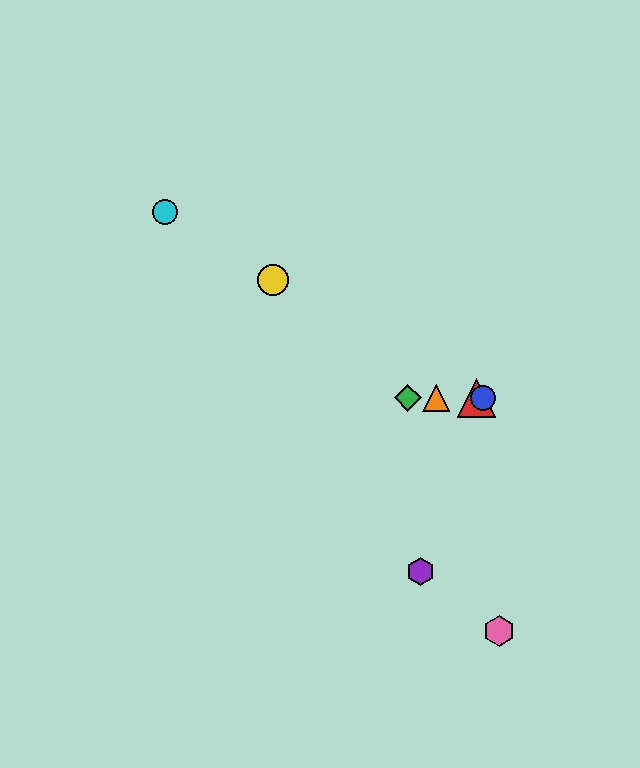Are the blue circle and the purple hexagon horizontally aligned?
No, the blue circle is at y≈398 and the purple hexagon is at y≈571.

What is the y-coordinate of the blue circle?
The blue circle is at y≈398.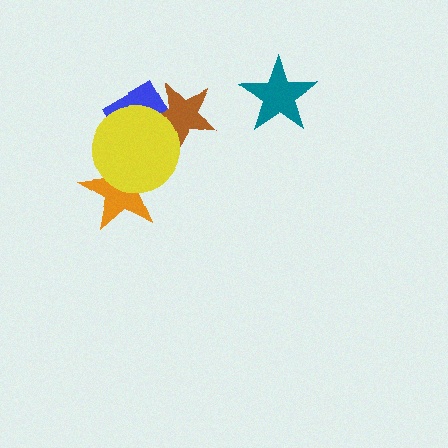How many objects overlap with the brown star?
2 objects overlap with the brown star.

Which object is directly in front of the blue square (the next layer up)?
The brown star is directly in front of the blue square.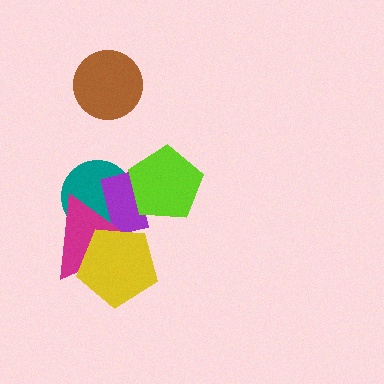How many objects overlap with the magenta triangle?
3 objects overlap with the magenta triangle.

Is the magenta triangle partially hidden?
Yes, it is partially covered by another shape.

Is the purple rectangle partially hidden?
Yes, it is partially covered by another shape.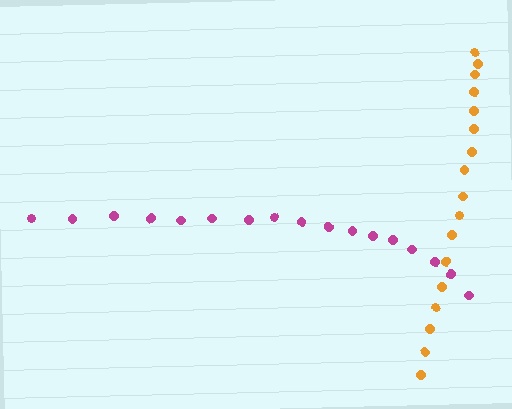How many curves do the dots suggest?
There are 2 distinct paths.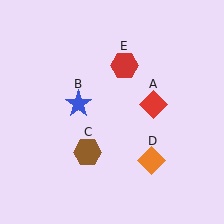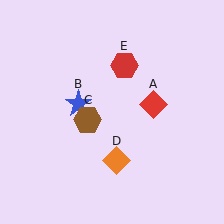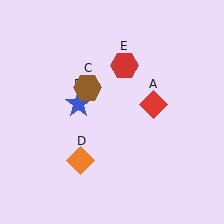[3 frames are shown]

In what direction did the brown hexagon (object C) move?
The brown hexagon (object C) moved up.